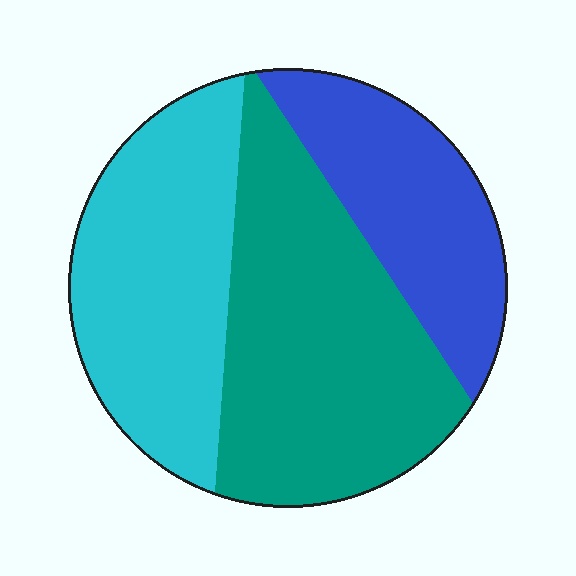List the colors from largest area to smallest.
From largest to smallest: teal, cyan, blue.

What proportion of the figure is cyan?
Cyan covers about 35% of the figure.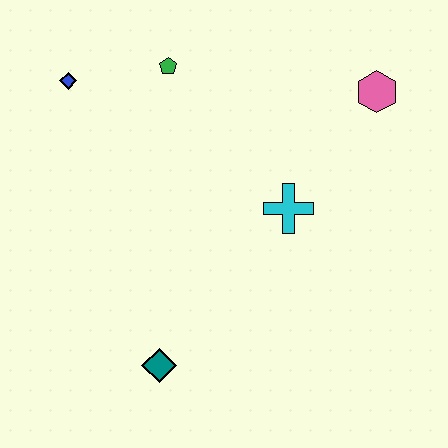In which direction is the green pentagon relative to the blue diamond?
The green pentagon is to the right of the blue diamond.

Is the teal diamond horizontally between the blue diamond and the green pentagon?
Yes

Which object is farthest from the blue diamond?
The pink hexagon is farthest from the blue diamond.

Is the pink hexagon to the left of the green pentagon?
No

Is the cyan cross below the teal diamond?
No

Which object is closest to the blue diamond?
The green pentagon is closest to the blue diamond.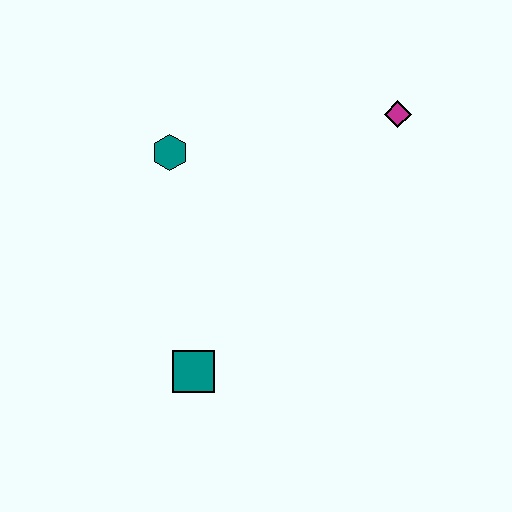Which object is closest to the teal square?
The teal hexagon is closest to the teal square.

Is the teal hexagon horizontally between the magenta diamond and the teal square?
No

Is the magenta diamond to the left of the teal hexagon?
No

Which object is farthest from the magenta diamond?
The teal square is farthest from the magenta diamond.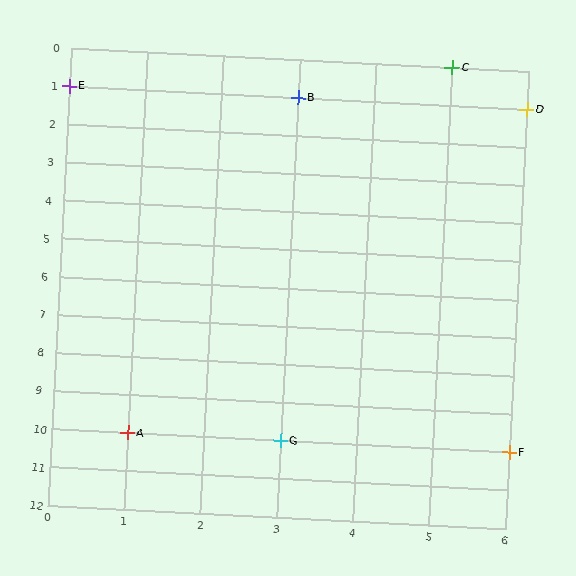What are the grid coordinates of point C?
Point C is at grid coordinates (5, 0).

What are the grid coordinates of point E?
Point E is at grid coordinates (0, 1).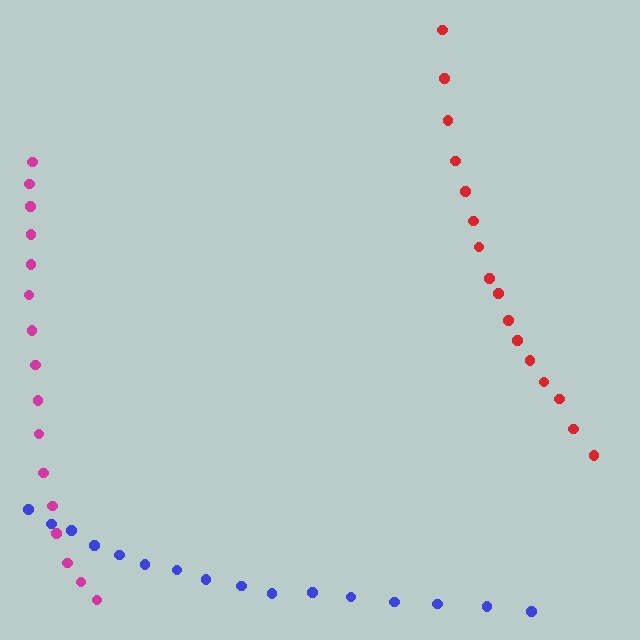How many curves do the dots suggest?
There are 3 distinct paths.